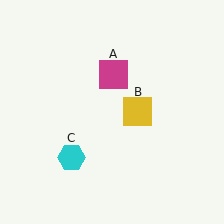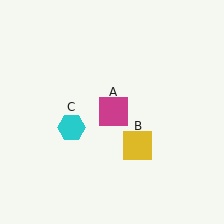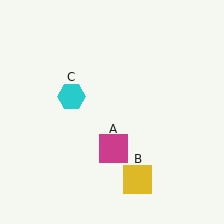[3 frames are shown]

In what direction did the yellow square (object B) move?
The yellow square (object B) moved down.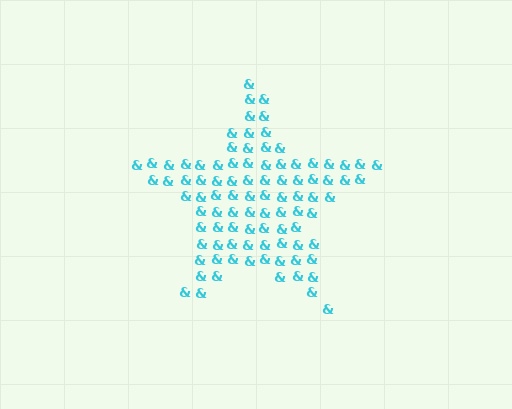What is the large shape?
The large shape is a star.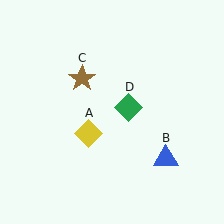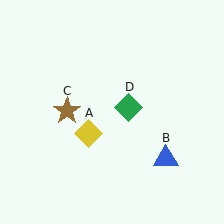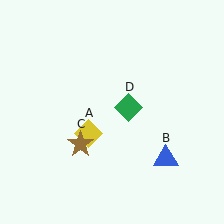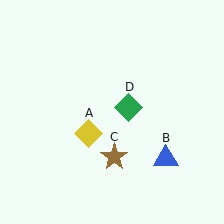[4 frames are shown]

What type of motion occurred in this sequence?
The brown star (object C) rotated counterclockwise around the center of the scene.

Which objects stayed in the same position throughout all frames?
Yellow diamond (object A) and blue triangle (object B) and green diamond (object D) remained stationary.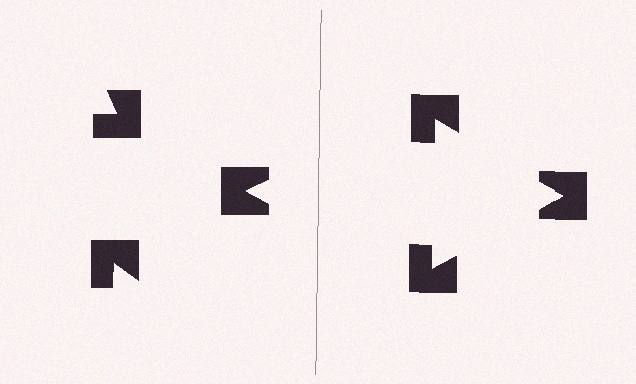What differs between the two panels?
The notched squares are positioned identically on both sides; only the wedge orientations differ. On the right they align to a triangle; on the left they are misaligned.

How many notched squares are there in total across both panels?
6 — 3 on each side.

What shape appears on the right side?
An illusory triangle.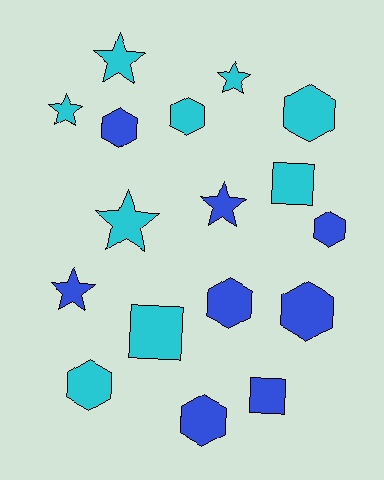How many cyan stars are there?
There are 4 cyan stars.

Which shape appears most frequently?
Hexagon, with 8 objects.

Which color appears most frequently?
Cyan, with 9 objects.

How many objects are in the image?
There are 17 objects.